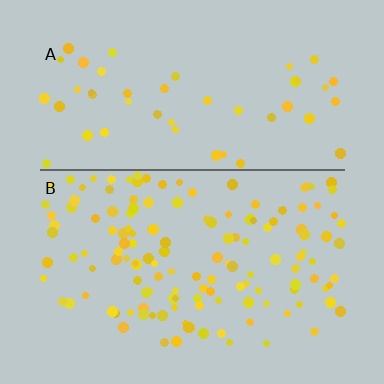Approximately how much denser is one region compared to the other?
Approximately 2.8× — region B over region A.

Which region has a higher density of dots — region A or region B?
B (the bottom).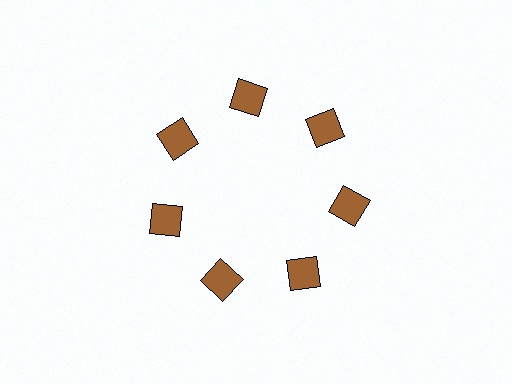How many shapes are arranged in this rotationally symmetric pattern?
There are 7 shapes, arranged in 7 groups of 1.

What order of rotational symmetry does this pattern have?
This pattern has 7-fold rotational symmetry.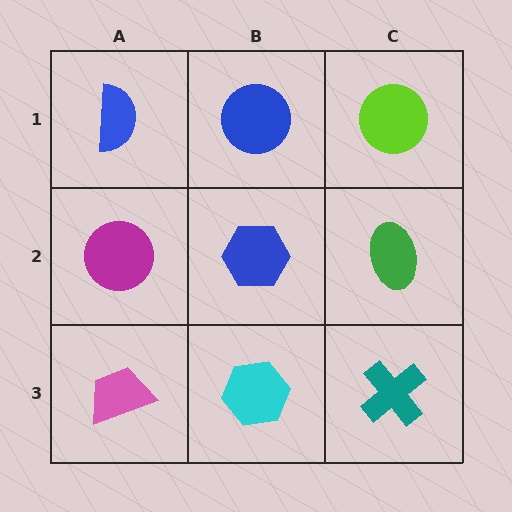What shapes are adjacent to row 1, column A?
A magenta circle (row 2, column A), a blue circle (row 1, column B).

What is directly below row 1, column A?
A magenta circle.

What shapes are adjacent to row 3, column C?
A green ellipse (row 2, column C), a cyan hexagon (row 3, column B).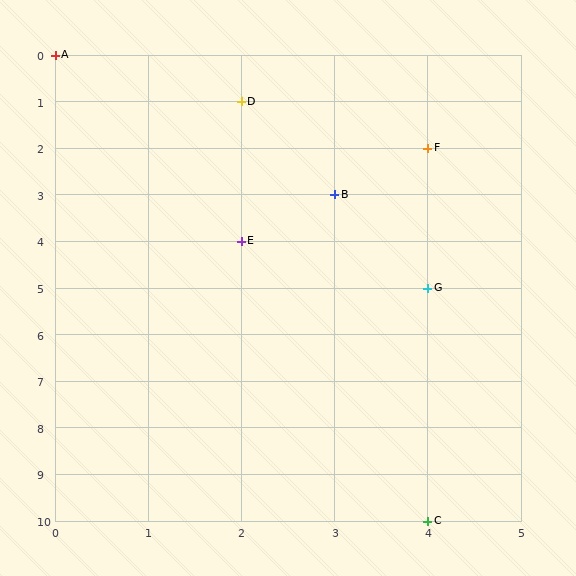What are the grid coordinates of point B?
Point B is at grid coordinates (3, 3).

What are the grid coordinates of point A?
Point A is at grid coordinates (0, 0).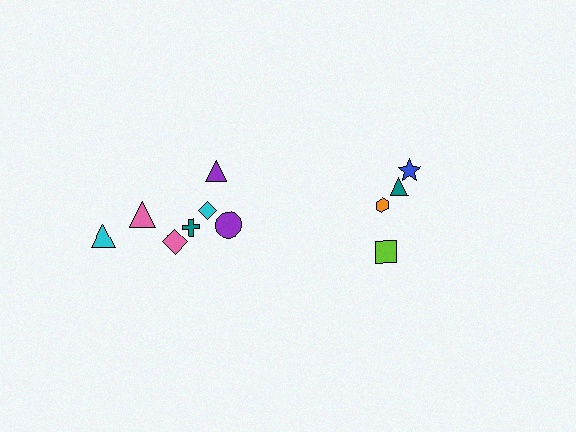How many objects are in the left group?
There are 7 objects.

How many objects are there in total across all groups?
There are 11 objects.